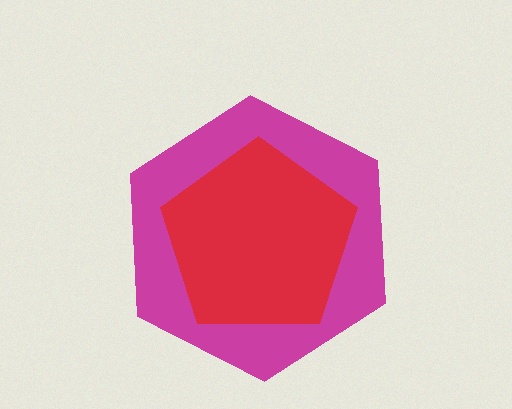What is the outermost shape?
The magenta hexagon.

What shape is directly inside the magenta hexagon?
The red pentagon.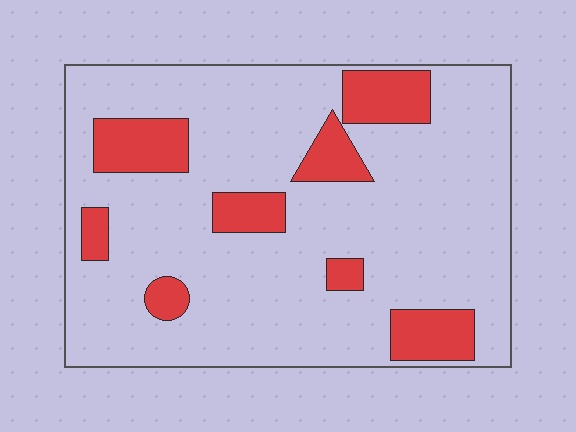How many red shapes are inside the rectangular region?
8.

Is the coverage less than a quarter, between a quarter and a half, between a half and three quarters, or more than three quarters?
Less than a quarter.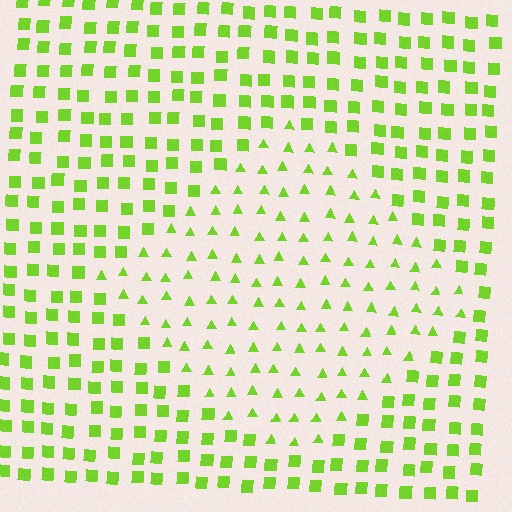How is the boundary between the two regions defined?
The boundary is defined by a change in element shape: triangles inside vs. squares outside. All elements share the same color and spacing.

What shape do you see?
I see a diamond.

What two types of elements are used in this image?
The image uses triangles inside the diamond region and squares outside it.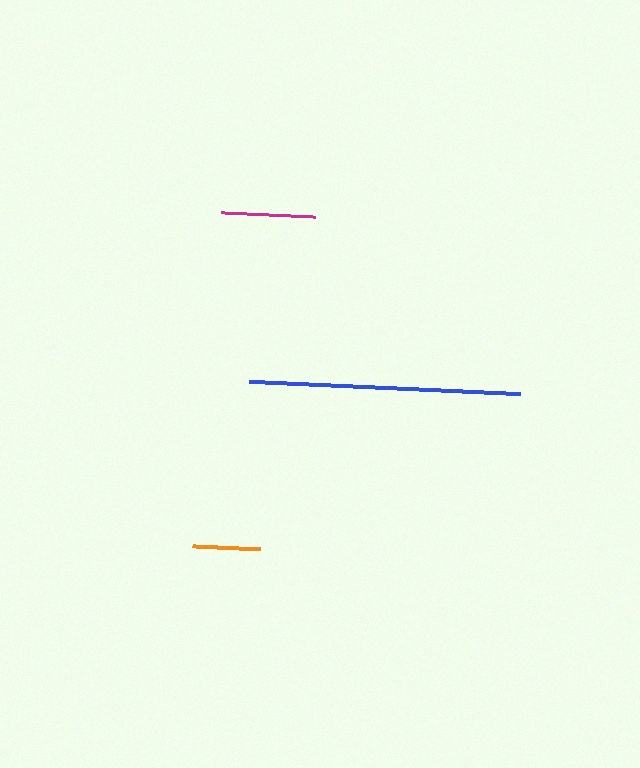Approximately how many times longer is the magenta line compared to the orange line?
The magenta line is approximately 1.4 times the length of the orange line.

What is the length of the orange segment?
The orange segment is approximately 69 pixels long.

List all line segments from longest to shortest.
From longest to shortest: blue, magenta, orange.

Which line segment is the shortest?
The orange line is the shortest at approximately 69 pixels.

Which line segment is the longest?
The blue line is the longest at approximately 271 pixels.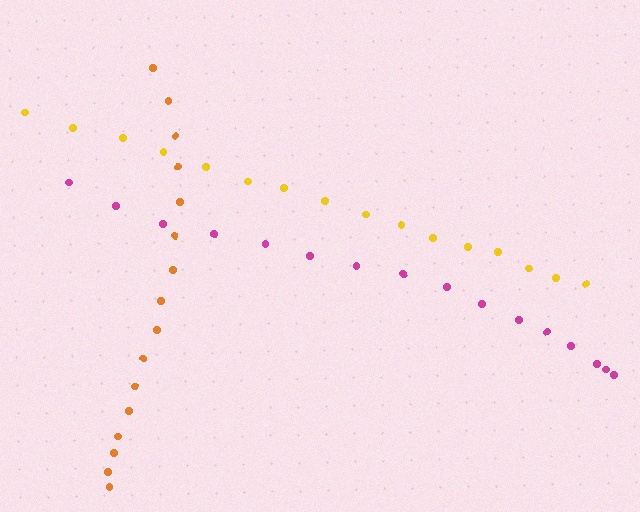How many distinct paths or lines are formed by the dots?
There are 3 distinct paths.